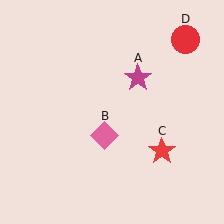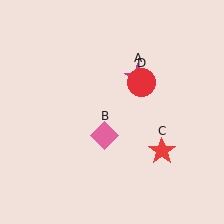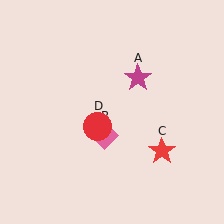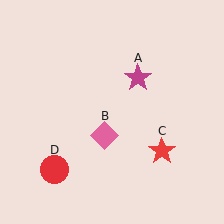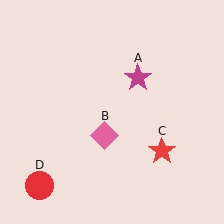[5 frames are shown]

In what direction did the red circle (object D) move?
The red circle (object D) moved down and to the left.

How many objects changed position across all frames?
1 object changed position: red circle (object D).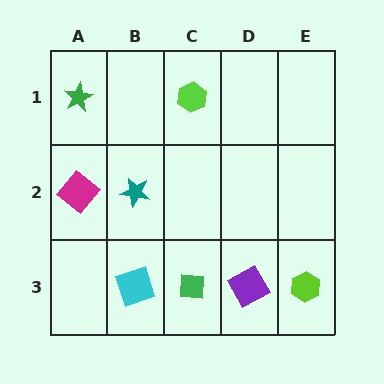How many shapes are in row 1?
2 shapes.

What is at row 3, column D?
A purple square.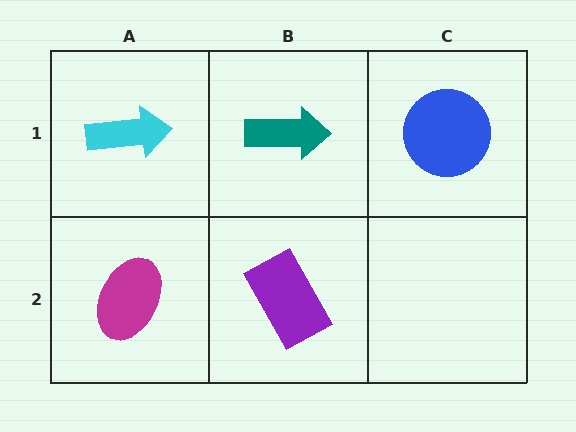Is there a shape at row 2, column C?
No, that cell is empty.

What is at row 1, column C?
A blue circle.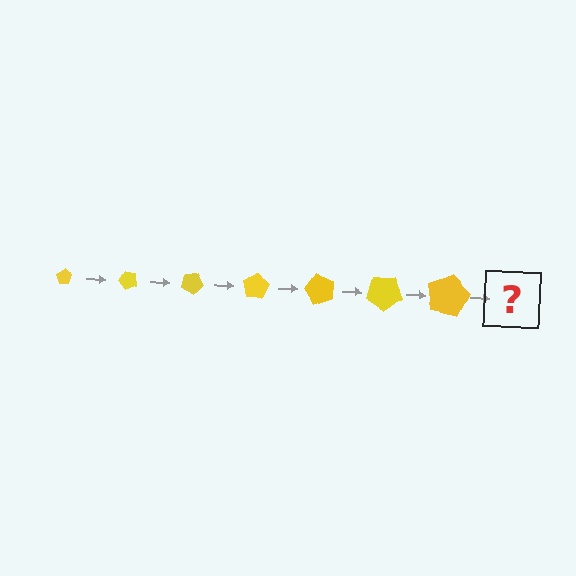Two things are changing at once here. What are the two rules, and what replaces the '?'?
The two rules are that the pentagon grows larger each step and it rotates 50 degrees each step. The '?' should be a pentagon, larger than the previous one and rotated 350 degrees from the start.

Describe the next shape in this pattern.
It should be a pentagon, larger than the previous one and rotated 350 degrees from the start.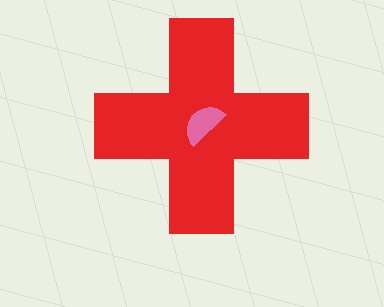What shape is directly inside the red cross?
The pink semicircle.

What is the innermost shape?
The pink semicircle.